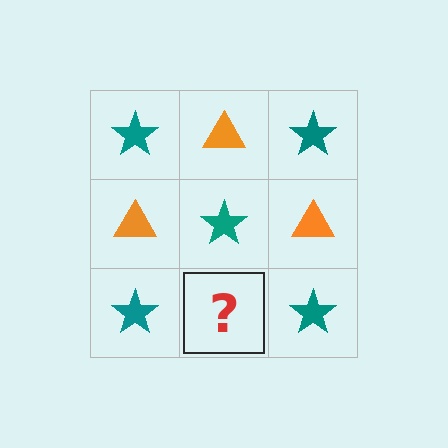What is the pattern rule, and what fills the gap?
The rule is that it alternates teal star and orange triangle in a checkerboard pattern. The gap should be filled with an orange triangle.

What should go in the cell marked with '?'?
The missing cell should contain an orange triangle.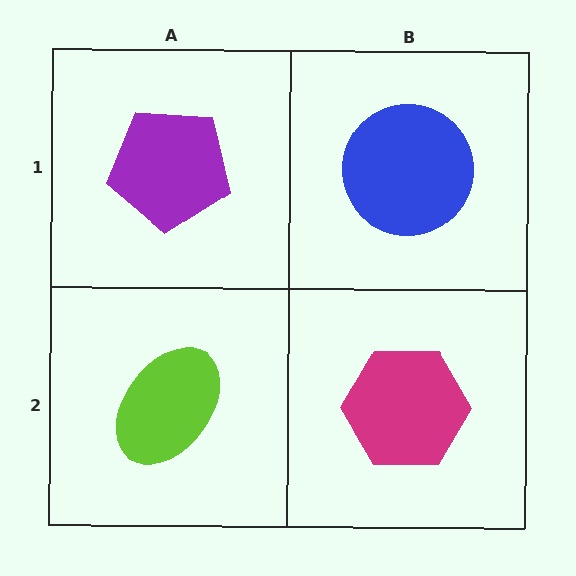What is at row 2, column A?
A lime ellipse.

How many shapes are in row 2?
2 shapes.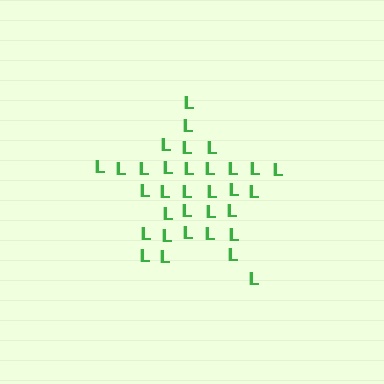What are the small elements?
The small elements are letter L's.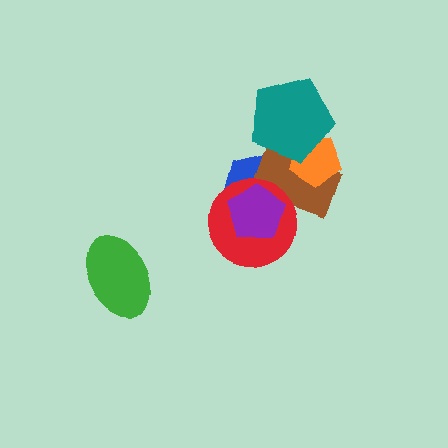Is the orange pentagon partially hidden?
Yes, it is partially covered by another shape.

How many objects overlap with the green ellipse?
0 objects overlap with the green ellipse.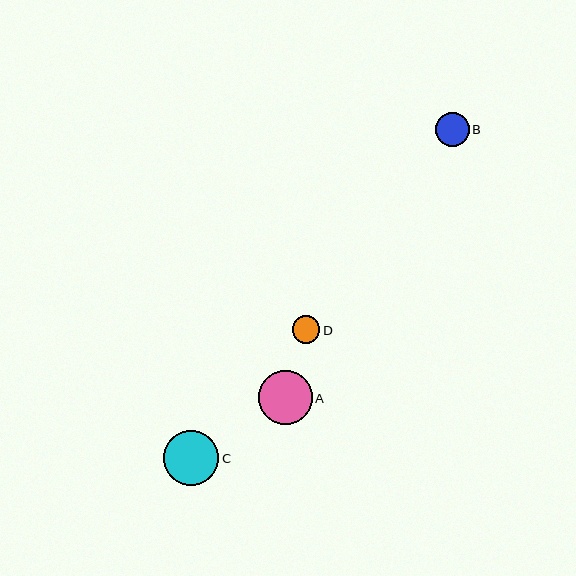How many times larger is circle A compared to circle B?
Circle A is approximately 1.6 times the size of circle B.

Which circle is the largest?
Circle C is the largest with a size of approximately 55 pixels.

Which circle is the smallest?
Circle D is the smallest with a size of approximately 27 pixels.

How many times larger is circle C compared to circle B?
Circle C is approximately 1.6 times the size of circle B.